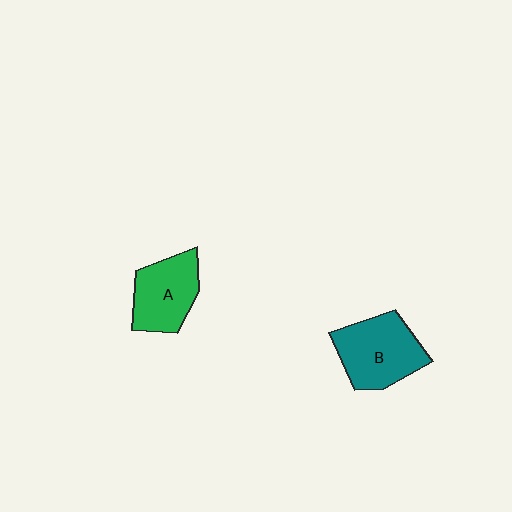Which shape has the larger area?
Shape B (teal).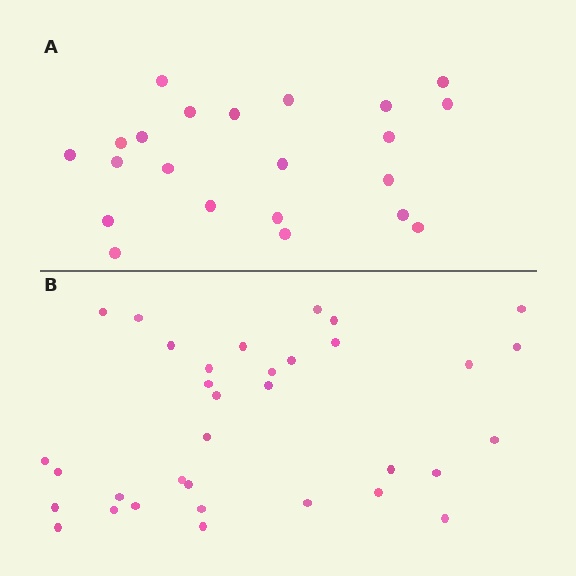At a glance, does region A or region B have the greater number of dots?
Region B (the bottom region) has more dots.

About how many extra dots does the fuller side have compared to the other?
Region B has roughly 12 or so more dots than region A.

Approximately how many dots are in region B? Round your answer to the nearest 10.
About 30 dots. (The exact count is 34, which rounds to 30.)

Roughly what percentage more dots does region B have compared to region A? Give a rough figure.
About 55% more.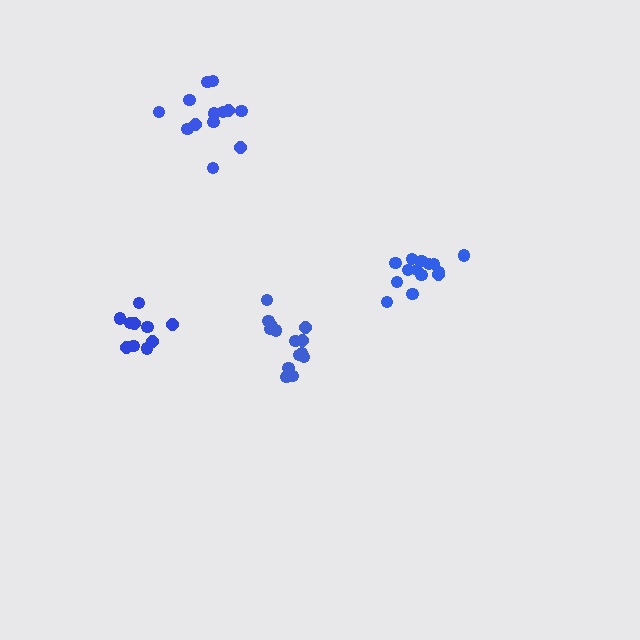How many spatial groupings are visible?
There are 4 spatial groupings.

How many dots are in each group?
Group 1: 14 dots, Group 2: 14 dots, Group 3: 10 dots, Group 4: 13 dots (51 total).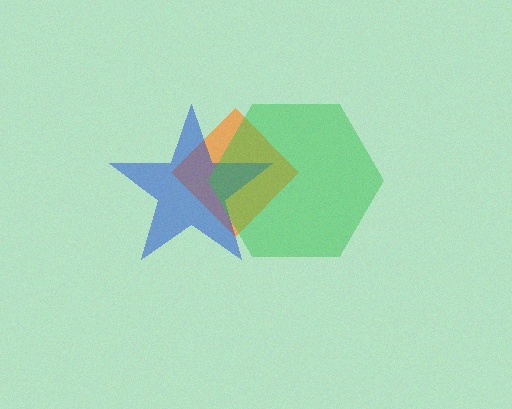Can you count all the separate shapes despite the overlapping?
Yes, there are 3 separate shapes.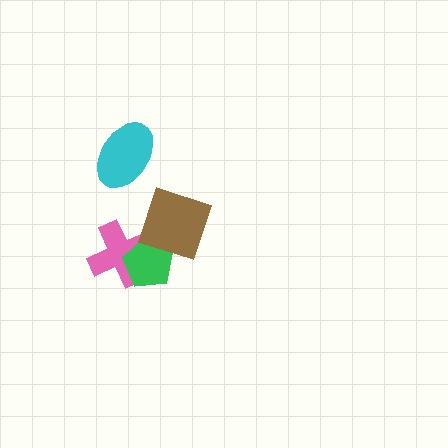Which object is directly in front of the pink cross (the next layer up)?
The green pentagon is directly in front of the pink cross.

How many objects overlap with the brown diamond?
2 objects overlap with the brown diamond.